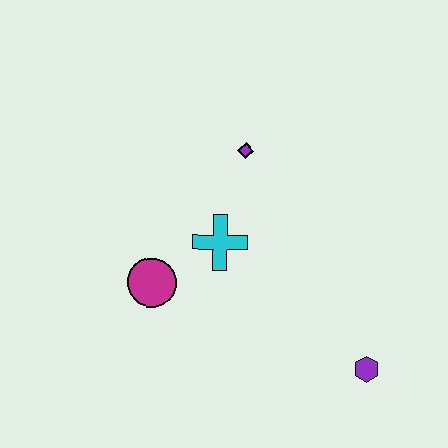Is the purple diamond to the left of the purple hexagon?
Yes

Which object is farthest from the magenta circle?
The purple hexagon is farthest from the magenta circle.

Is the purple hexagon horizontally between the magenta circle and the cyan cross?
No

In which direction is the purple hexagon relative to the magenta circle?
The purple hexagon is to the right of the magenta circle.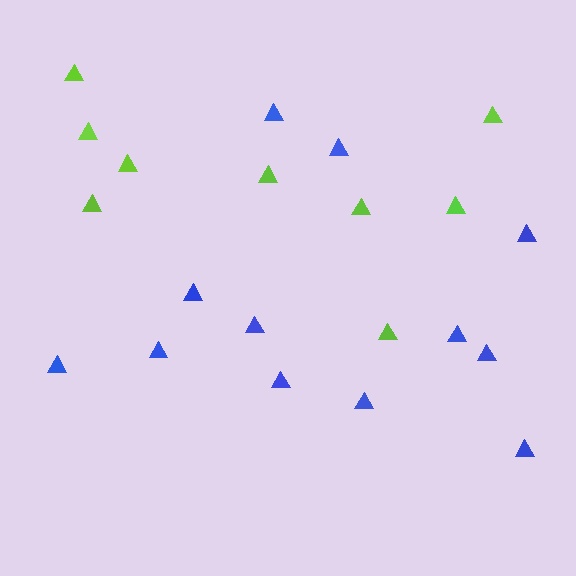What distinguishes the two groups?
There are 2 groups: one group of lime triangles (9) and one group of blue triangles (12).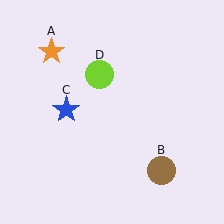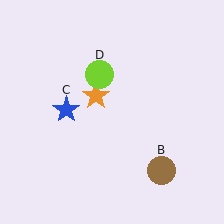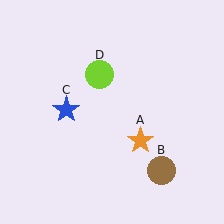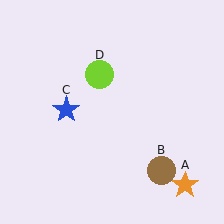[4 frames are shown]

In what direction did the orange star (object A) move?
The orange star (object A) moved down and to the right.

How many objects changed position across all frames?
1 object changed position: orange star (object A).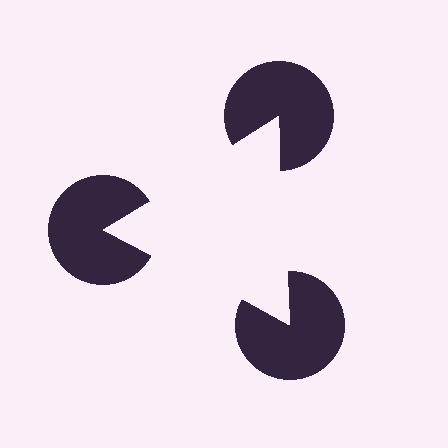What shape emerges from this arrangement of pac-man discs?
An illusory triangle — its edges are inferred from the aligned wedge cuts in the pac-man discs, not physically drawn.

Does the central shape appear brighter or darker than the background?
It typically appears slightly brighter than the background, even though no actual brightness change is drawn.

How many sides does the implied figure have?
3 sides.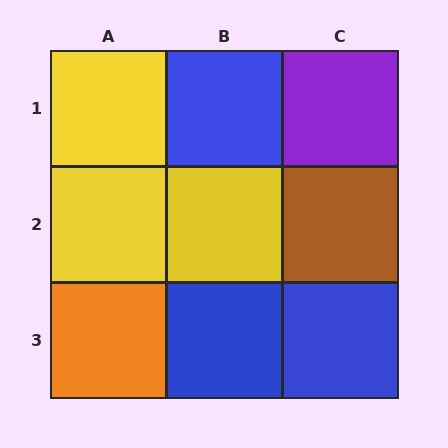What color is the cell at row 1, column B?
Blue.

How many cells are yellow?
3 cells are yellow.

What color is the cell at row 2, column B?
Yellow.